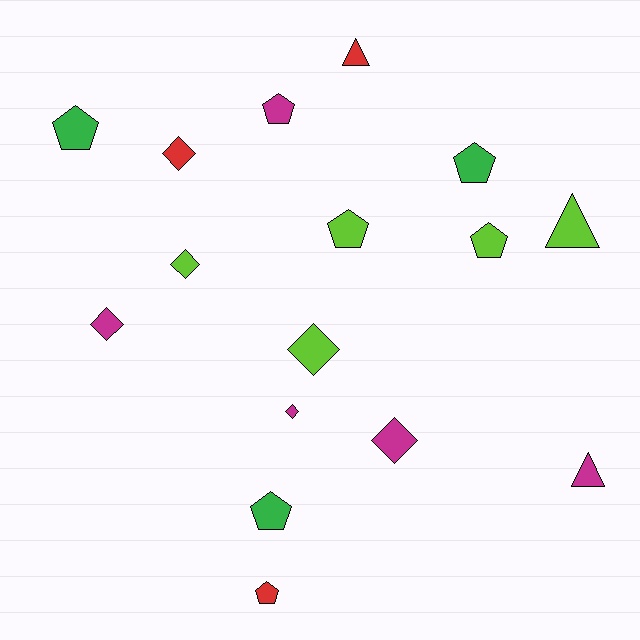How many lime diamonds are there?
There are 2 lime diamonds.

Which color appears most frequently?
Magenta, with 5 objects.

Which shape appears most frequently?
Pentagon, with 7 objects.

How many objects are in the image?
There are 16 objects.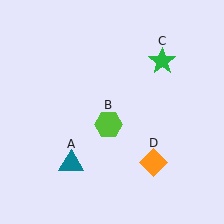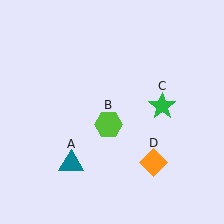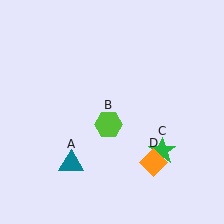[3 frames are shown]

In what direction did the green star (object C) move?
The green star (object C) moved down.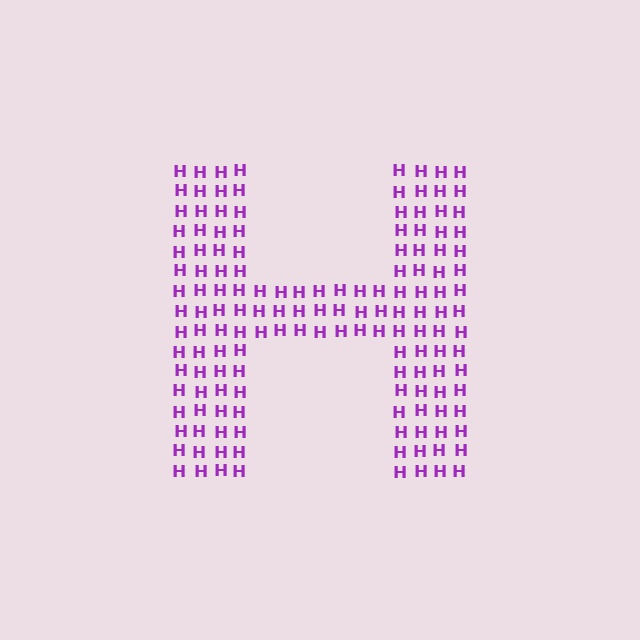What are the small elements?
The small elements are letter H's.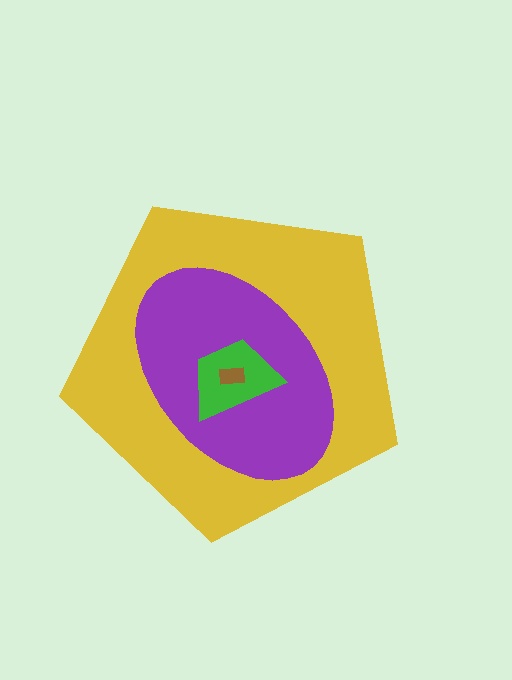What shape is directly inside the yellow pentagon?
The purple ellipse.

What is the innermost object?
The brown rectangle.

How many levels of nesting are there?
4.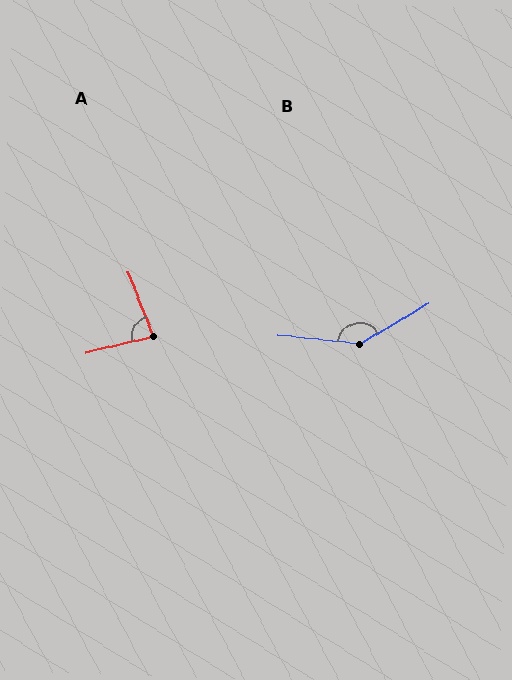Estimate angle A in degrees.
Approximately 82 degrees.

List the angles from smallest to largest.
A (82°), B (144°).